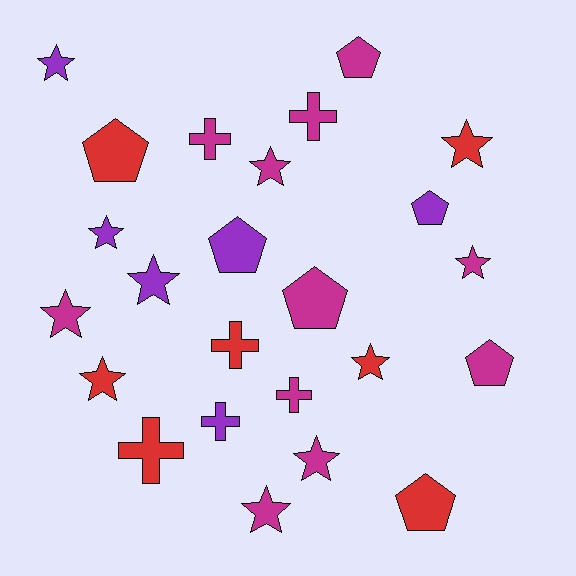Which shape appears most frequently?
Star, with 11 objects.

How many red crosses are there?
There are 2 red crosses.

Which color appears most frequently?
Magenta, with 11 objects.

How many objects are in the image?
There are 24 objects.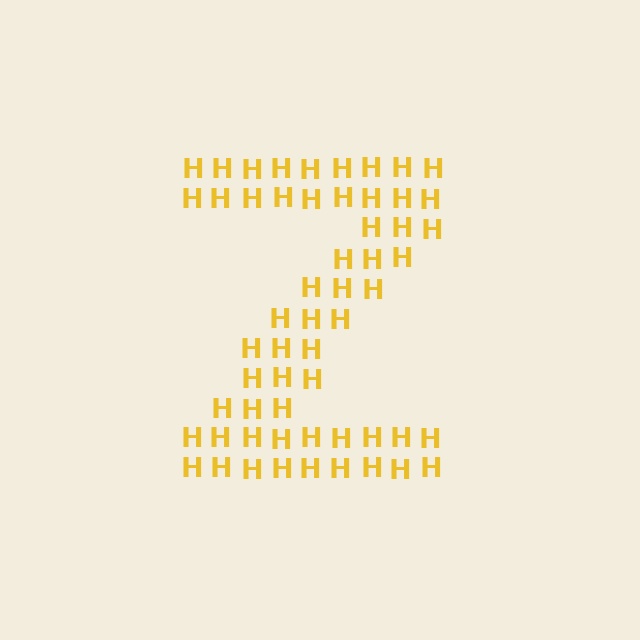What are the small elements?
The small elements are letter H's.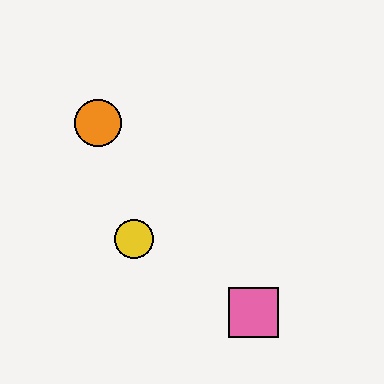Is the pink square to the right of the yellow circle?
Yes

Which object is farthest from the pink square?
The orange circle is farthest from the pink square.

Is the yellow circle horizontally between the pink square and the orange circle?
Yes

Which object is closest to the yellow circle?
The orange circle is closest to the yellow circle.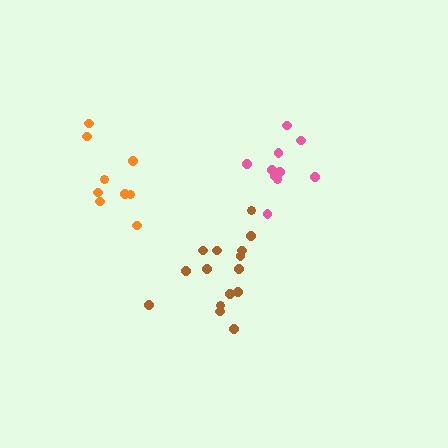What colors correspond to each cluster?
The clusters are colored: pink, orange, brown.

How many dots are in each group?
Group 1: 11 dots, Group 2: 9 dots, Group 3: 15 dots (35 total).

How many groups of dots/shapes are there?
There are 3 groups.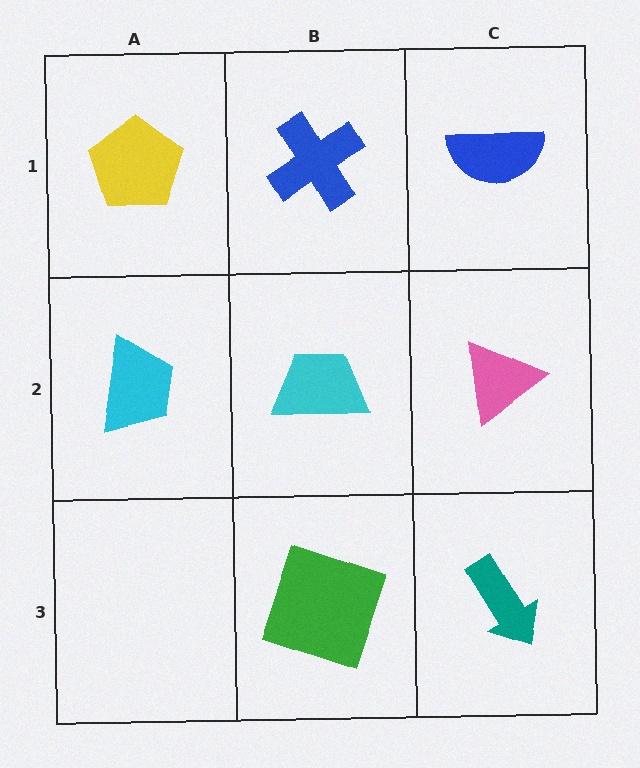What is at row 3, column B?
A green square.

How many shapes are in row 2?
3 shapes.